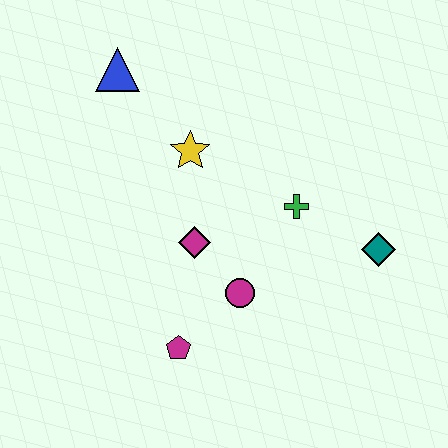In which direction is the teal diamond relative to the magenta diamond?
The teal diamond is to the right of the magenta diamond.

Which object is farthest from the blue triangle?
The teal diamond is farthest from the blue triangle.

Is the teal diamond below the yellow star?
Yes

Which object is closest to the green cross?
The teal diamond is closest to the green cross.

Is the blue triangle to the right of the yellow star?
No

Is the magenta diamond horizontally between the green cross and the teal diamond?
No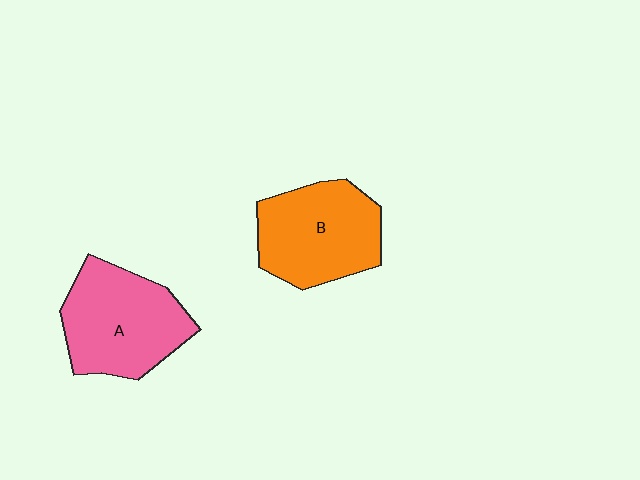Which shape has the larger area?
Shape A (pink).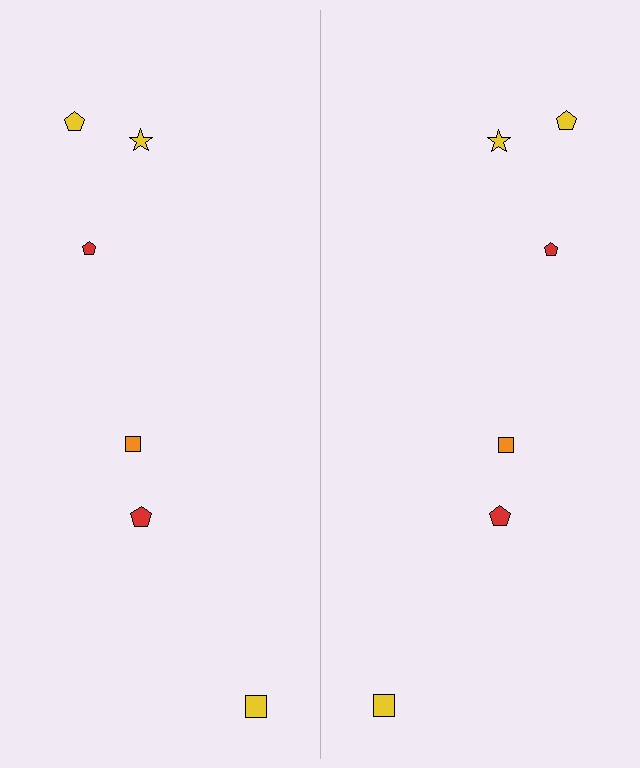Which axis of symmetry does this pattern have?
The pattern has a vertical axis of symmetry running through the center of the image.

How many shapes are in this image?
There are 12 shapes in this image.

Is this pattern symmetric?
Yes, this pattern has bilateral (reflection) symmetry.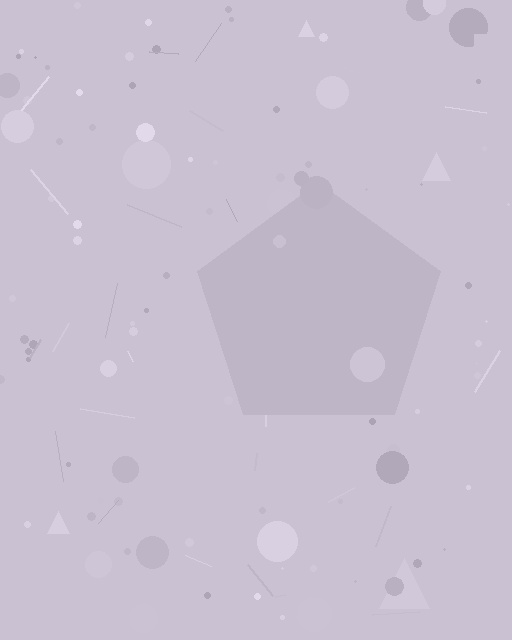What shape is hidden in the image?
A pentagon is hidden in the image.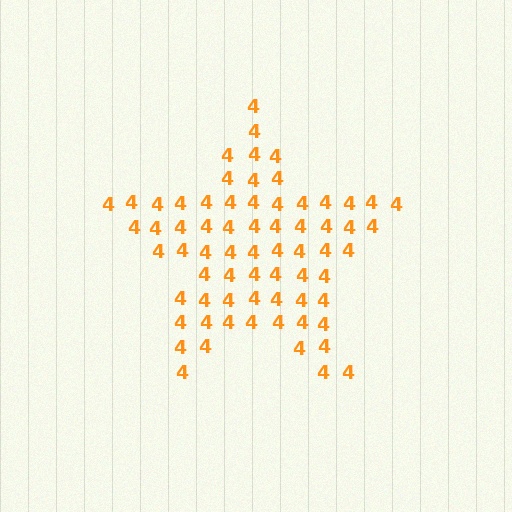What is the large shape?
The large shape is a star.